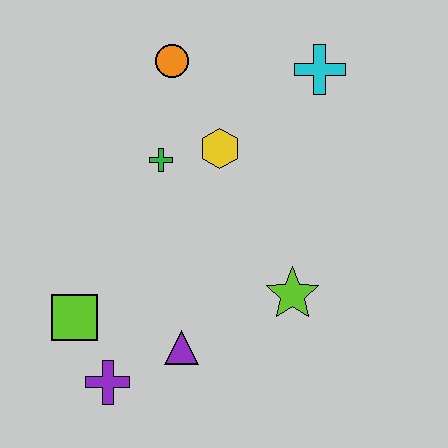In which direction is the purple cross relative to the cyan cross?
The purple cross is below the cyan cross.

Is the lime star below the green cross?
Yes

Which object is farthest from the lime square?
The cyan cross is farthest from the lime square.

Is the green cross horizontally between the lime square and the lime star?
Yes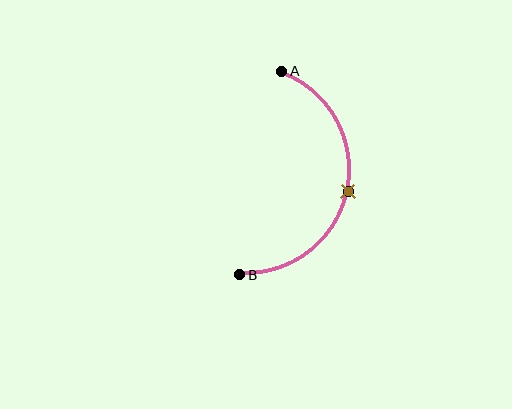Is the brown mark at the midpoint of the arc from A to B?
Yes. The brown mark lies on the arc at equal arc-length from both A and B — it is the arc midpoint.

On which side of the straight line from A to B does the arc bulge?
The arc bulges to the right of the straight line connecting A and B.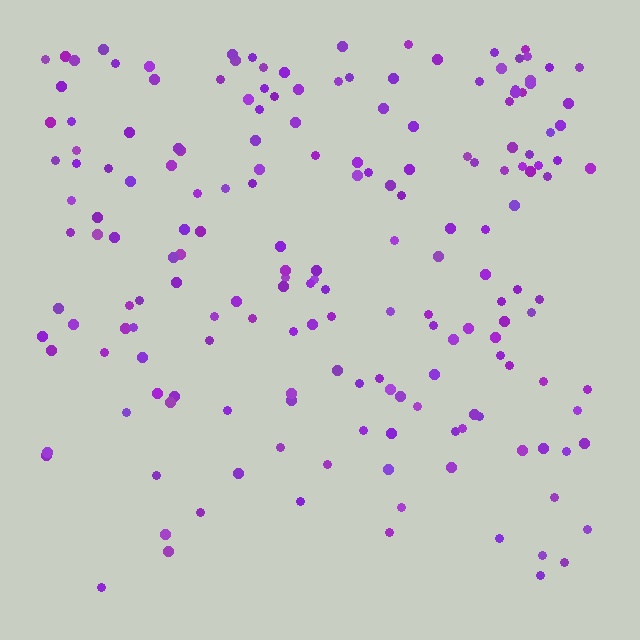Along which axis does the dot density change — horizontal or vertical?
Vertical.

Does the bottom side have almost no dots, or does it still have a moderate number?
Still a moderate number, just noticeably fewer than the top.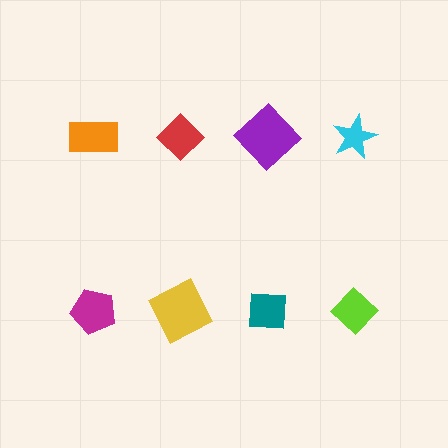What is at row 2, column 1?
A magenta pentagon.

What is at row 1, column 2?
A red diamond.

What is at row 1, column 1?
An orange rectangle.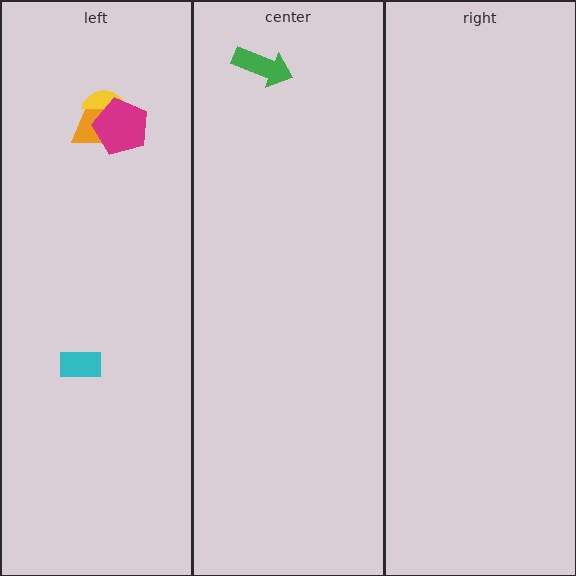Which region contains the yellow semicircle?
The left region.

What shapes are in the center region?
The green arrow.